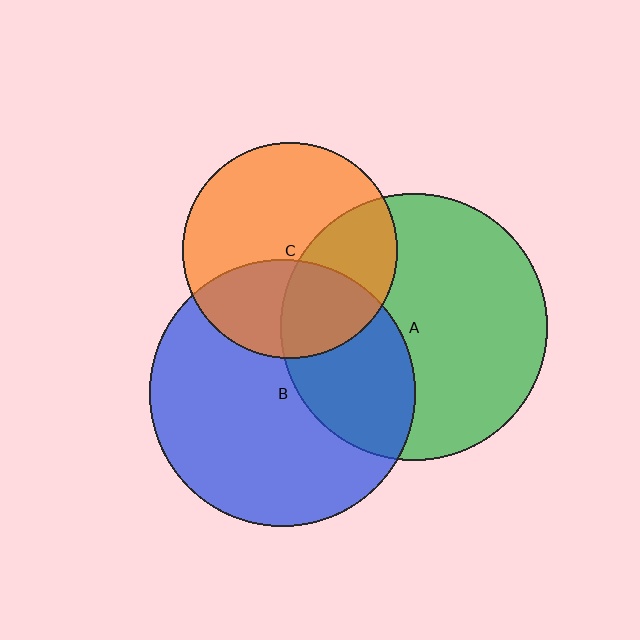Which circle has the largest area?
Circle A (green).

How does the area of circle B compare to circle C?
Approximately 1.5 times.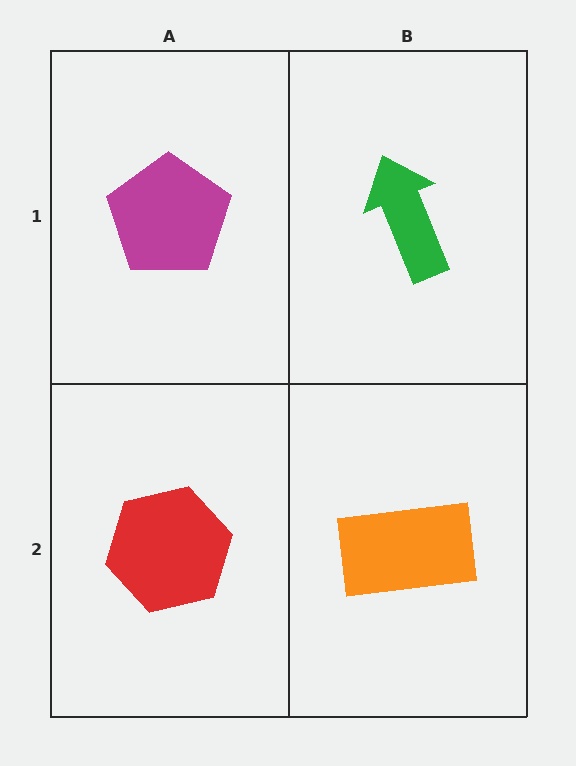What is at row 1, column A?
A magenta pentagon.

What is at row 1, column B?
A green arrow.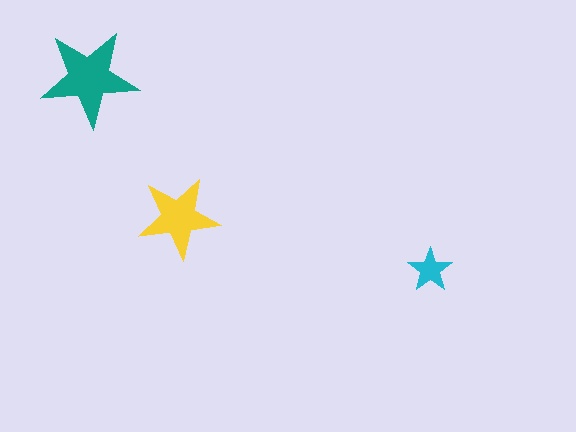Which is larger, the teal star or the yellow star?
The teal one.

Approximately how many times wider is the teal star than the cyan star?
About 2 times wider.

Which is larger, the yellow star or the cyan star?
The yellow one.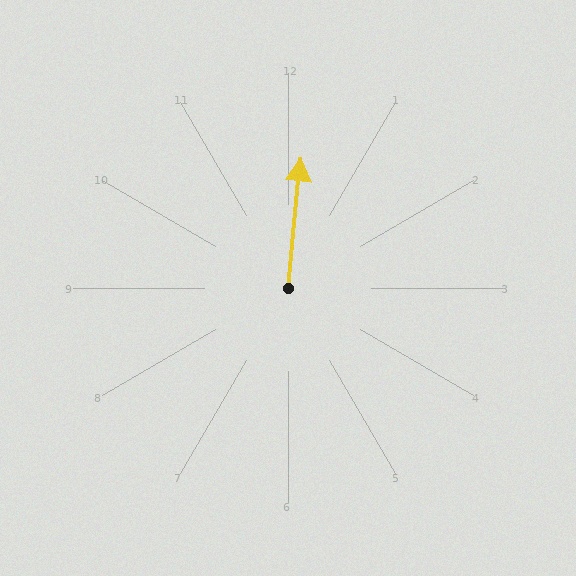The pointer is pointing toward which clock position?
Roughly 12 o'clock.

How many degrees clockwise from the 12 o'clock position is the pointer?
Approximately 6 degrees.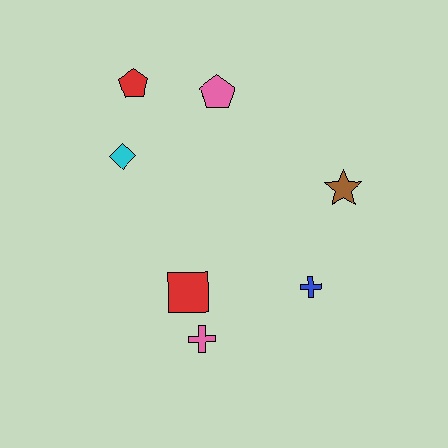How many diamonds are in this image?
There is 1 diamond.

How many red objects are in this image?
There are 2 red objects.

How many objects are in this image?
There are 7 objects.